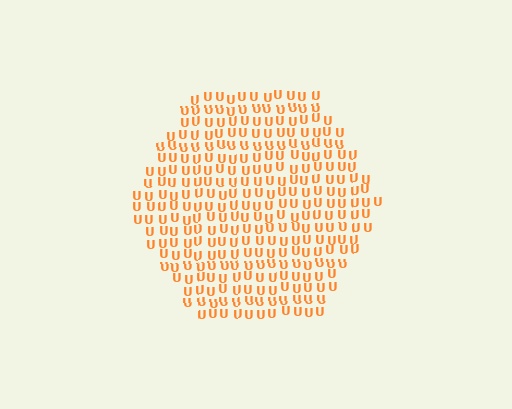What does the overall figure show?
The overall figure shows a hexagon.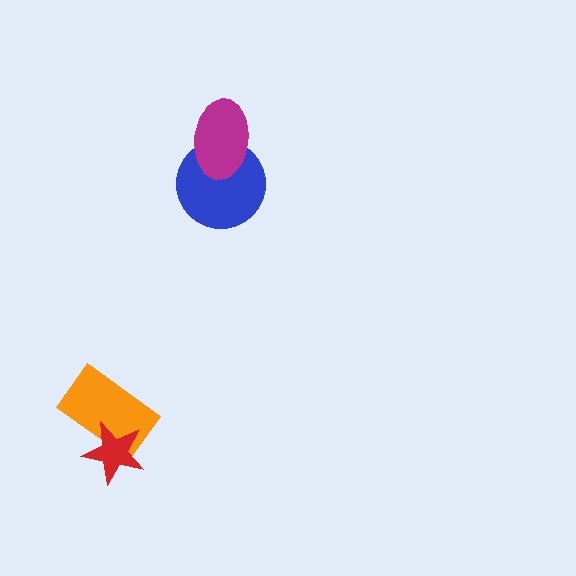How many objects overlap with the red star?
1 object overlaps with the red star.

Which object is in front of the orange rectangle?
The red star is in front of the orange rectangle.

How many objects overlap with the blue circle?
1 object overlaps with the blue circle.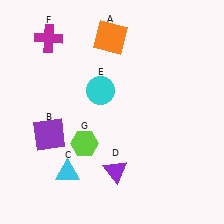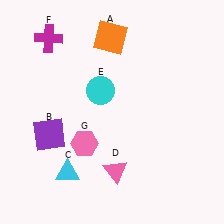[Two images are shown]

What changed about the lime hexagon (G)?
In Image 1, G is lime. In Image 2, it changed to pink.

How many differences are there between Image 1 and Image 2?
There are 2 differences between the two images.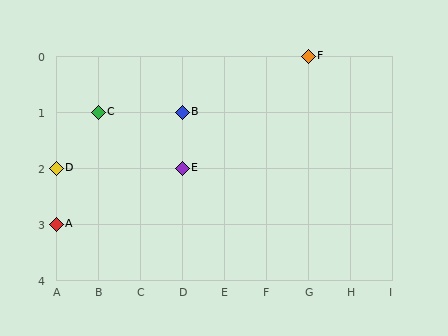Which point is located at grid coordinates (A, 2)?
Point D is at (A, 2).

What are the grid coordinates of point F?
Point F is at grid coordinates (G, 0).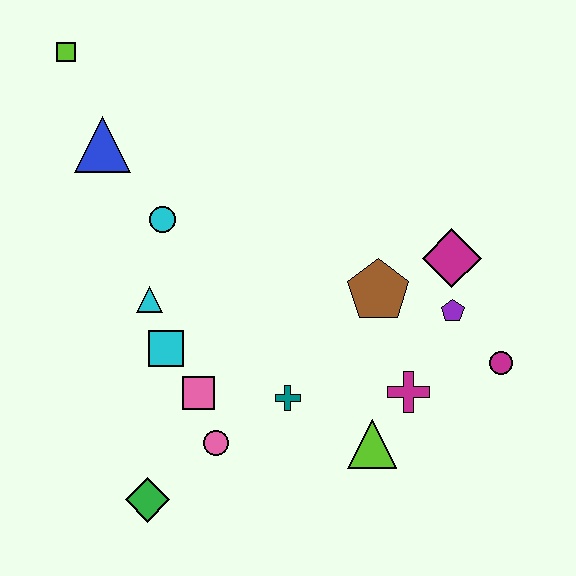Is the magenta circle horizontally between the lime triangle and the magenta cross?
No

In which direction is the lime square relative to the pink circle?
The lime square is above the pink circle.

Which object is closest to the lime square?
The blue triangle is closest to the lime square.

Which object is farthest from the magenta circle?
The lime square is farthest from the magenta circle.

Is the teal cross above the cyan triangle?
No